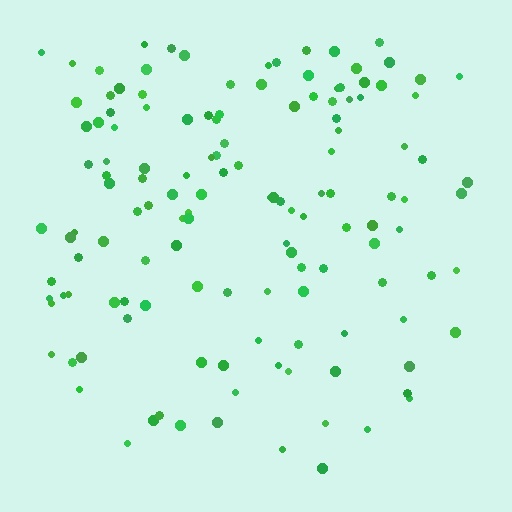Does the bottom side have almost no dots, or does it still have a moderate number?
Still a moderate number, just noticeably fewer than the top.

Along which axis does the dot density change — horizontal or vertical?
Vertical.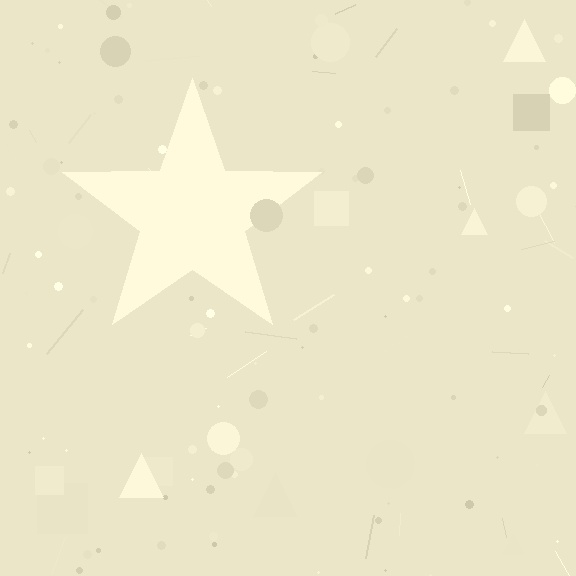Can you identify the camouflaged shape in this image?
The camouflaged shape is a star.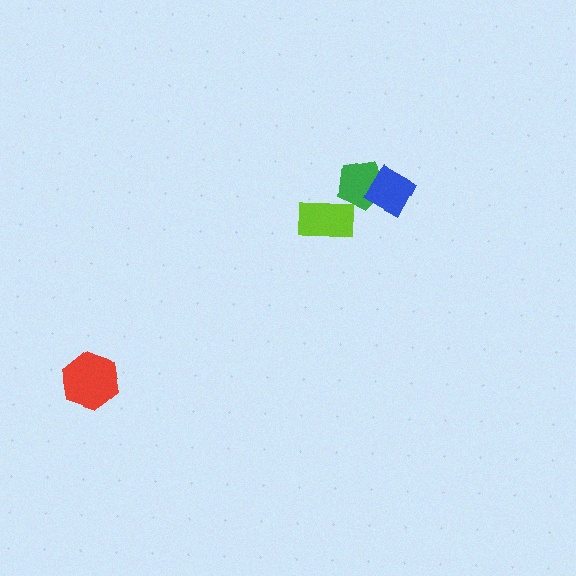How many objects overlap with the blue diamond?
1 object overlaps with the blue diamond.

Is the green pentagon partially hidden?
Yes, it is partially covered by another shape.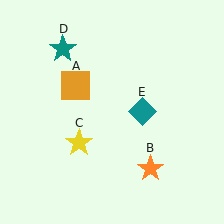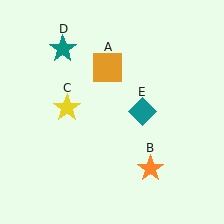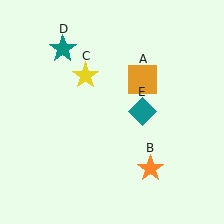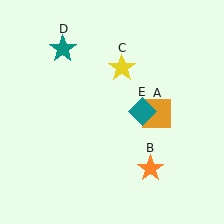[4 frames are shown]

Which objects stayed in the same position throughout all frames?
Orange star (object B) and teal star (object D) and teal diamond (object E) remained stationary.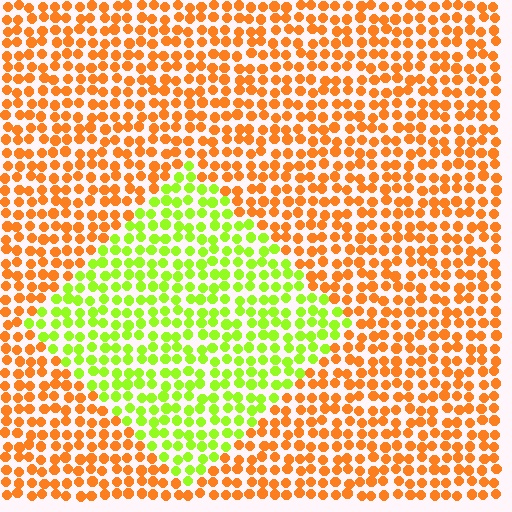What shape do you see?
I see a diamond.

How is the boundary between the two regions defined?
The boundary is defined purely by a slight shift in hue (about 63 degrees). Spacing, size, and orientation are identical on both sides.